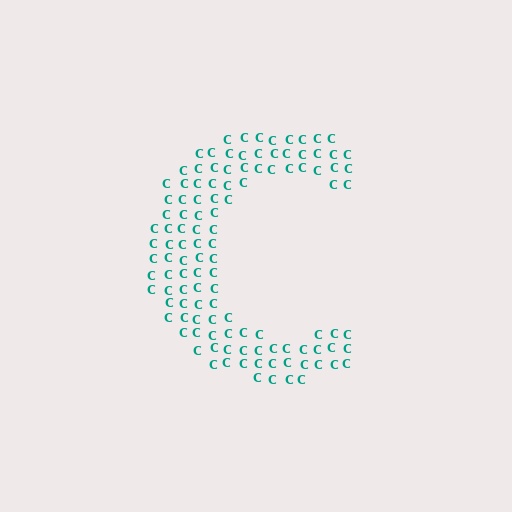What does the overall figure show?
The overall figure shows the letter C.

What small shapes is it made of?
It is made of small letter C's.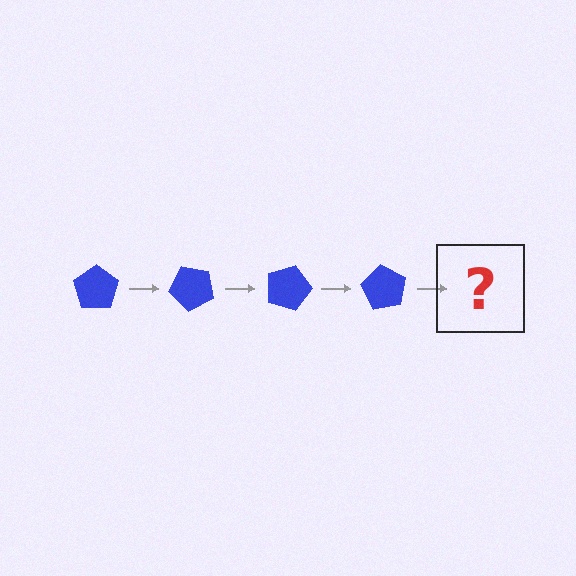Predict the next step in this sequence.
The next step is a blue pentagon rotated 180 degrees.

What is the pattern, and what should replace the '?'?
The pattern is that the pentagon rotates 45 degrees each step. The '?' should be a blue pentagon rotated 180 degrees.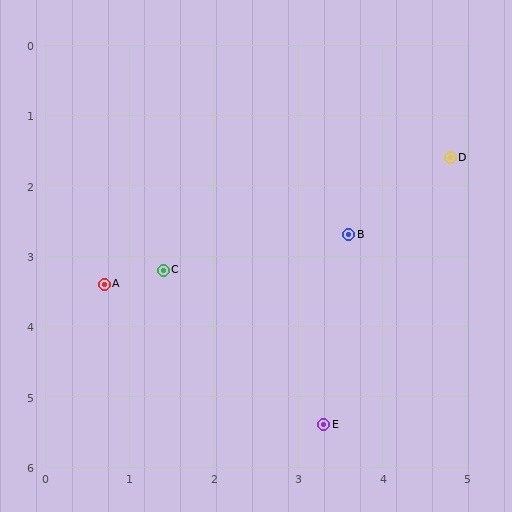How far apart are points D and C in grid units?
Points D and C are about 3.8 grid units apart.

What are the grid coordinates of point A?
Point A is at approximately (0.7, 3.4).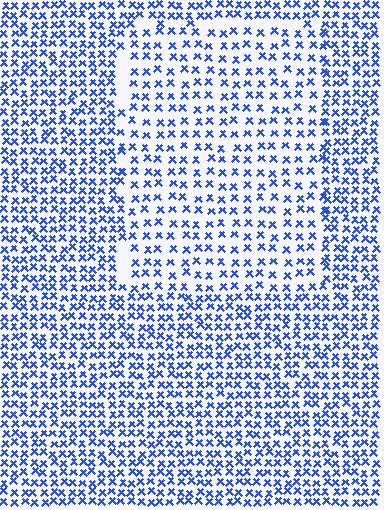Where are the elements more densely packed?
The elements are more densely packed outside the rectangle boundary.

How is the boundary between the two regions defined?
The boundary is defined by a change in element density (approximately 1.7x ratio). All elements are the same color, size, and shape.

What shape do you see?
I see a rectangle.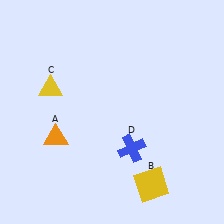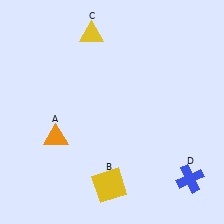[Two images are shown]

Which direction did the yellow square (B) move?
The yellow square (B) moved left.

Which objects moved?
The objects that moved are: the yellow square (B), the yellow triangle (C), the blue cross (D).